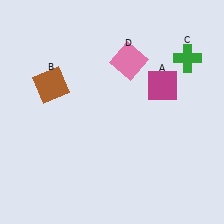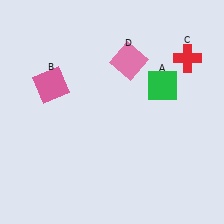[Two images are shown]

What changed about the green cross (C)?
In Image 1, C is green. In Image 2, it changed to red.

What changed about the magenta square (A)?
In Image 1, A is magenta. In Image 2, it changed to green.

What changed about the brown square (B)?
In Image 1, B is brown. In Image 2, it changed to pink.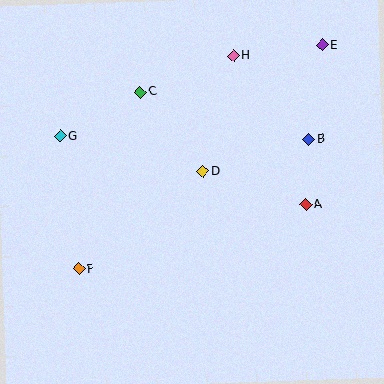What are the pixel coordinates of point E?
Point E is at (322, 45).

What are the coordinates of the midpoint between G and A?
The midpoint between G and A is at (183, 170).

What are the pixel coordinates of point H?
Point H is at (234, 56).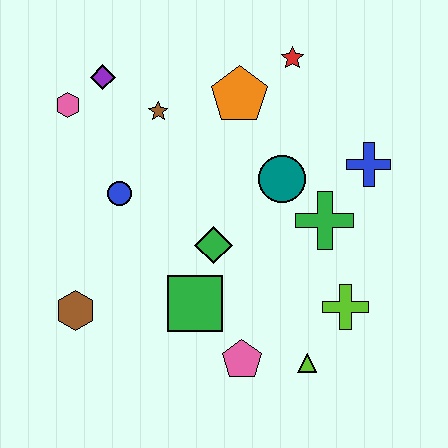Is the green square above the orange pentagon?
No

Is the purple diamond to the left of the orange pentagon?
Yes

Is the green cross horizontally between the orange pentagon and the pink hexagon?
No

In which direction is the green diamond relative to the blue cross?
The green diamond is to the left of the blue cross.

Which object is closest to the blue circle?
The brown star is closest to the blue circle.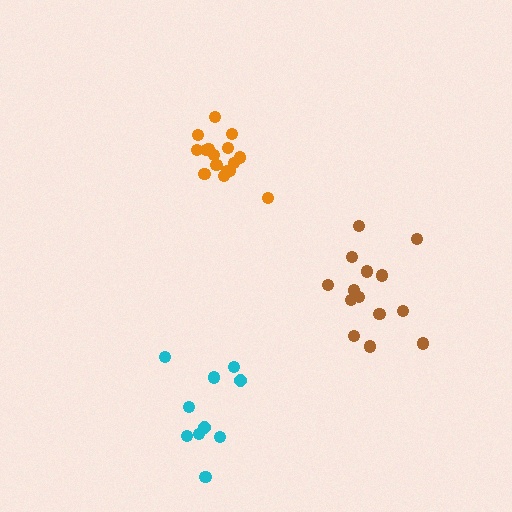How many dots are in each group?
Group 1: 14 dots, Group 2: 10 dots, Group 3: 16 dots (40 total).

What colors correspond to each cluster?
The clusters are colored: brown, cyan, orange.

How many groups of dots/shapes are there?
There are 3 groups.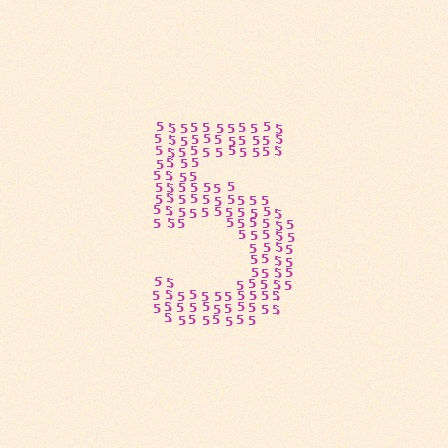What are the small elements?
The small elements are digit 5's.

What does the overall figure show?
The overall figure shows the digit 5.